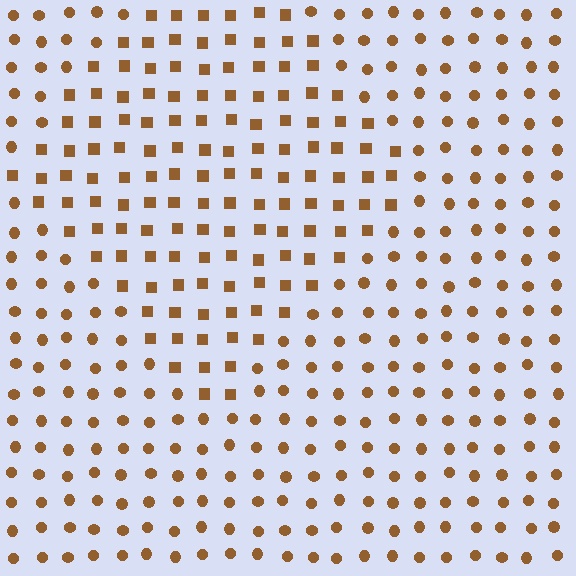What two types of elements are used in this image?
The image uses squares inside the diamond region and circles outside it.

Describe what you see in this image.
The image is filled with small brown elements arranged in a uniform grid. A diamond-shaped region contains squares, while the surrounding area contains circles. The boundary is defined purely by the change in element shape.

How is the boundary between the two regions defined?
The boundary is defined by a change in element shape: squares inside vs. circles outside. All elements share the same color and spacing.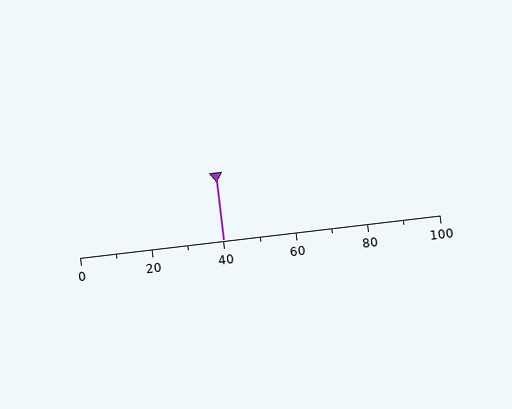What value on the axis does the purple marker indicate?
The marker indicates approximately 40.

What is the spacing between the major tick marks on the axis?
The major ticks are spaced 20 apart.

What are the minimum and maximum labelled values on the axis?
The axis runs from 0 to 100.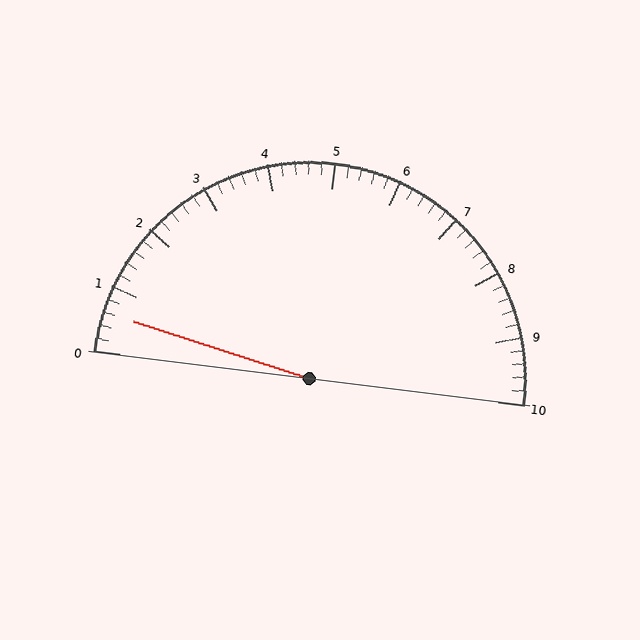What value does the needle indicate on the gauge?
The needle indicates approximately 0.6.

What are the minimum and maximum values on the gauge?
The gauge ranges from 0 to 10.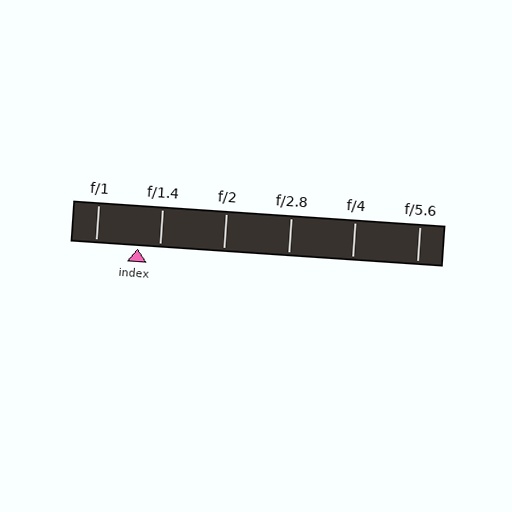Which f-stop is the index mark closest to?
The index mark is closest to f/1.4.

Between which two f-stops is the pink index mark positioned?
The index mark is between f/1 and f/1.4.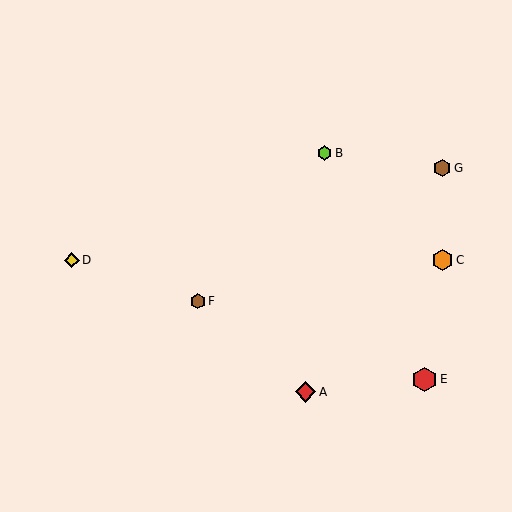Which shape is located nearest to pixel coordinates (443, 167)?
The brown hexagon (labeled G) at (442, 168) is nearest to that location.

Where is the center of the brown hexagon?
The center of the brown hexagon is at (198, 301).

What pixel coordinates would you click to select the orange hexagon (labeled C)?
Click at (443, 260) to select the orange hexagon C.